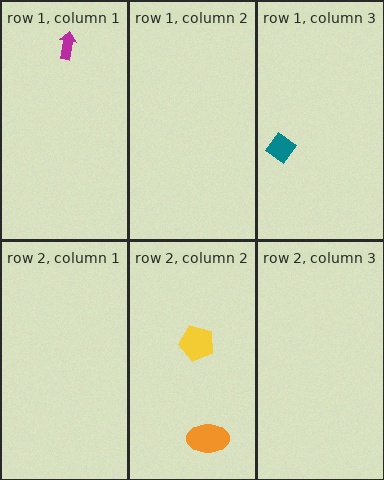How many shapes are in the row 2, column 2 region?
2.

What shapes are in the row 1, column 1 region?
The magenta arrow.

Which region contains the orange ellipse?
The row 2, column 2 region.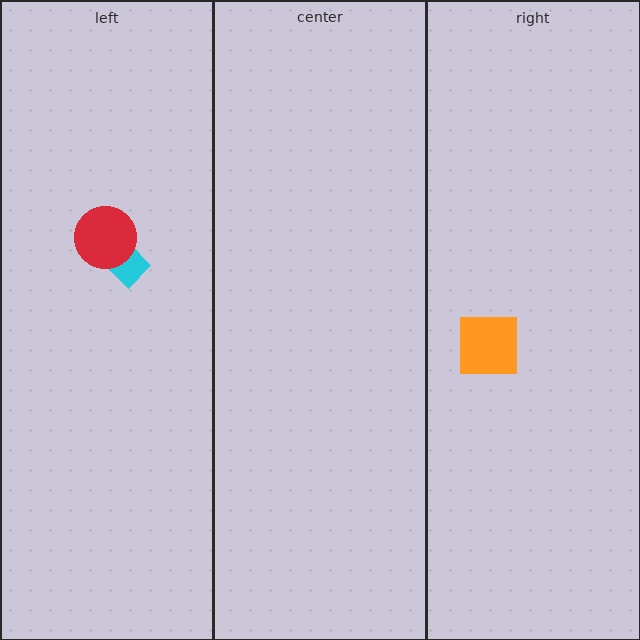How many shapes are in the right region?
1.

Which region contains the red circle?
The left region.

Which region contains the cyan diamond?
The left region.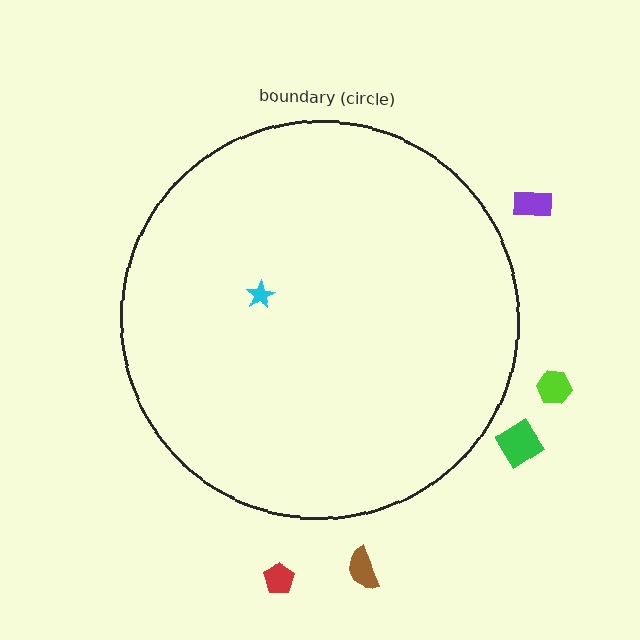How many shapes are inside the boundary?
1 inside, 5 outside.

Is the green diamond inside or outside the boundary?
Outside.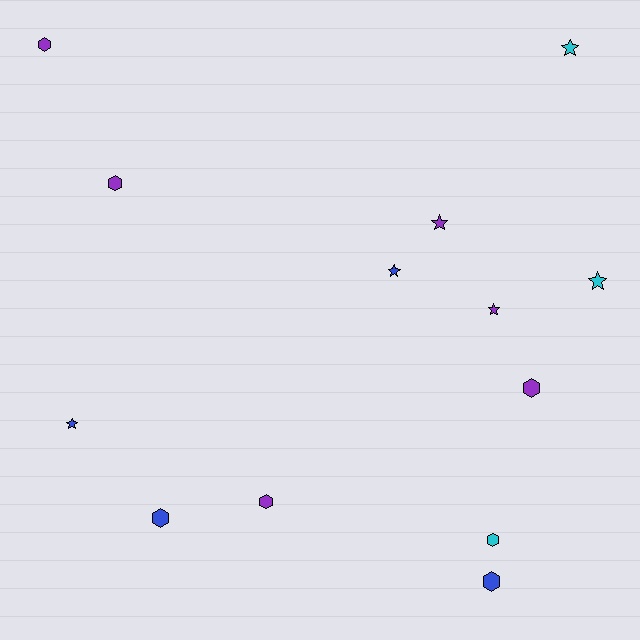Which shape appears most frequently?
Hexagon, with 7 objects.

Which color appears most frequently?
Purple, with 6 objects.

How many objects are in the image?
There are 13 objects.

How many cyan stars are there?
There are 2 cyan stars.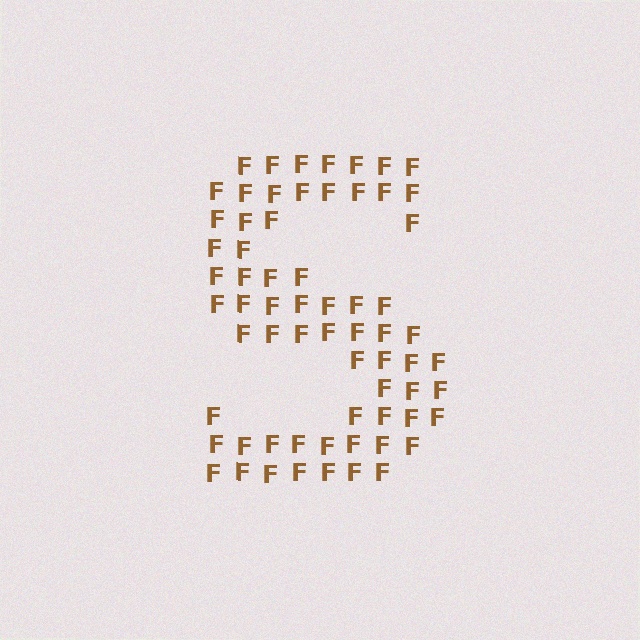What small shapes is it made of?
It is made of small letter F's.